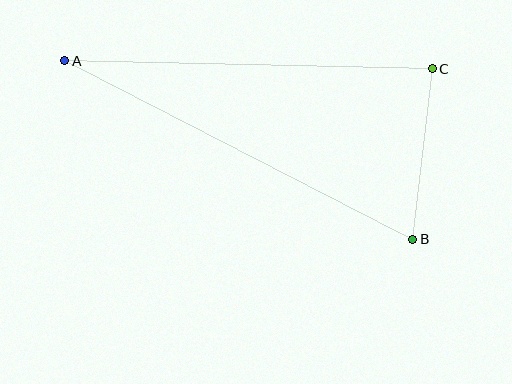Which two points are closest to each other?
Points B and C are closest to each other.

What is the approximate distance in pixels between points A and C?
The distance between A and C is approximately 367 pixels.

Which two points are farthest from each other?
Points A and B are farthest from each other.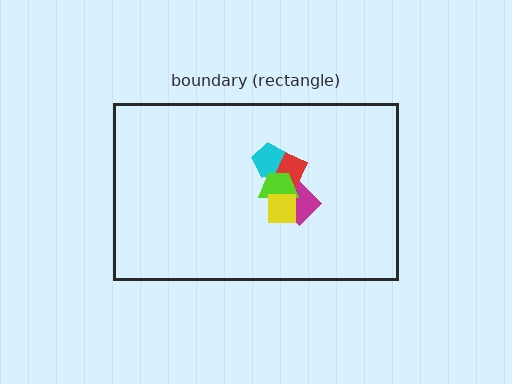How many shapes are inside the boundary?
5 inside, 0 outside.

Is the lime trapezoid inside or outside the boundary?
Inside.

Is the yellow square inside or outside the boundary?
Inside.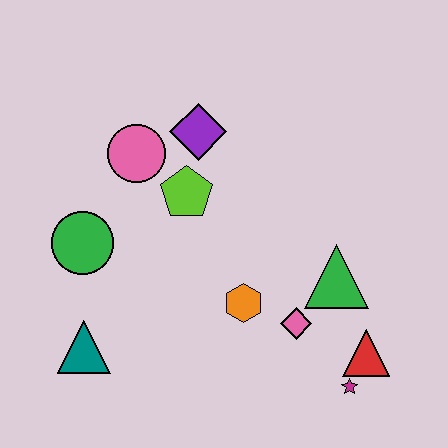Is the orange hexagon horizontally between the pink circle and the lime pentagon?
No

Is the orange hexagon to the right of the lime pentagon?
Yes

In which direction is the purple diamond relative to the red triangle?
The purple diamond is above the red triangle.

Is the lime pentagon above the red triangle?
Yes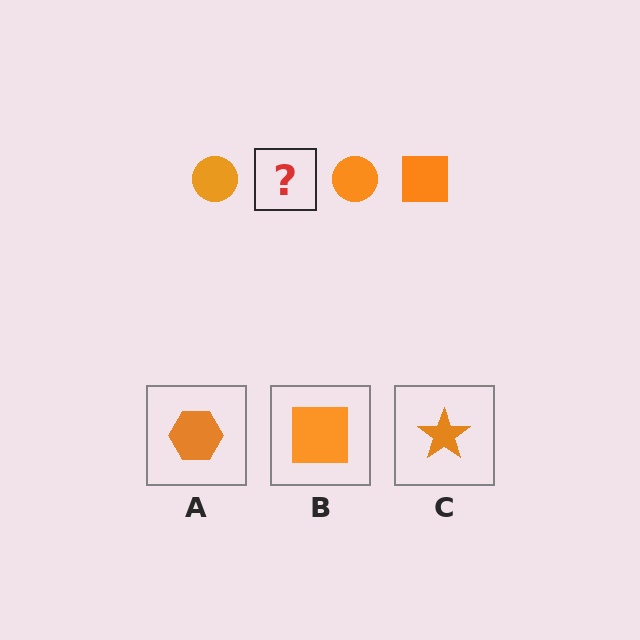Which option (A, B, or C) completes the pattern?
B.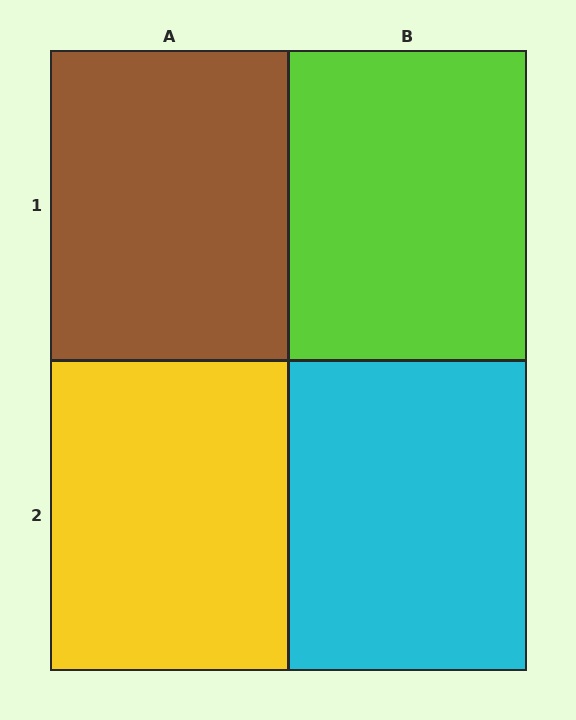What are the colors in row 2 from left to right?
Yellow, cyan.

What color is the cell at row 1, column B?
Lime.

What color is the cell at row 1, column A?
Brown.